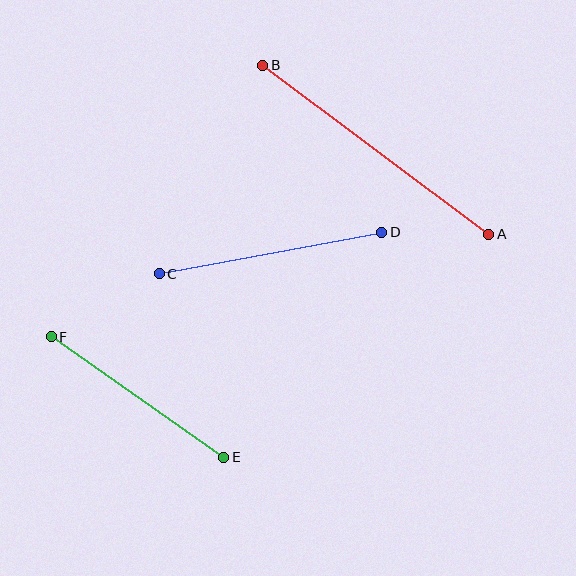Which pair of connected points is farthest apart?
Points A and B are farthest apart.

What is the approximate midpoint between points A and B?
The midpoint is at approximately (376, 150) pixels.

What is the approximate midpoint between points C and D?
The midpoint is at approximately (270, 253) pixels.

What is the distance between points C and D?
The distance is approximately 226 pixels.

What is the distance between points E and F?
The distance is approximately 210 pixels.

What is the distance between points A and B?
The distance is approximately 282 pixels.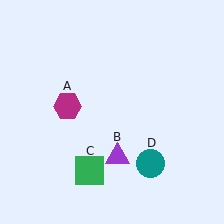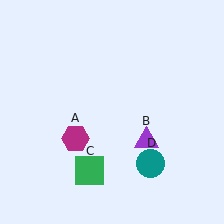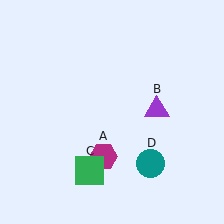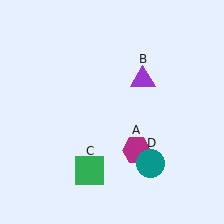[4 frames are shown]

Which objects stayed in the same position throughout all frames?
Green square (object C) and teal circle (object D) remained stationary.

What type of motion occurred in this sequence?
The magenta hexagon (object A), purple triangle (object B) rotated counterclockwise around the center of the scene.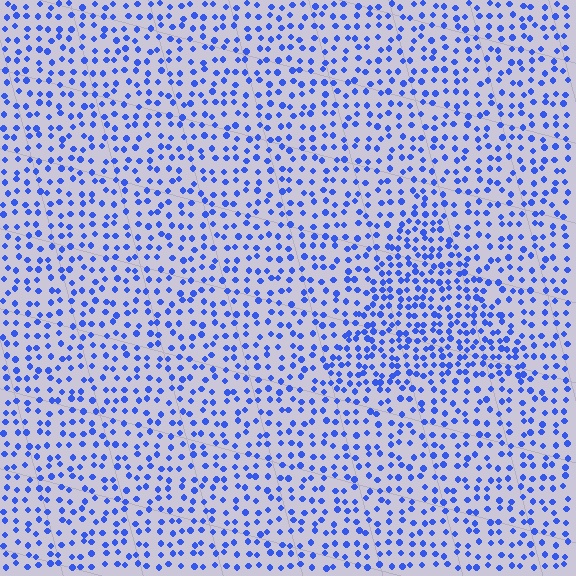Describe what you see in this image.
The image contains small blue elements arranged at two different densities. A triangle-shaped region is visible where the elements are more densely packed than the surrounding area.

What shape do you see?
I see a triangle.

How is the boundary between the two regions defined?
The boundary is defined by a change in element density (approximately 1.7x ratio). All elements are the same color, size, and shape.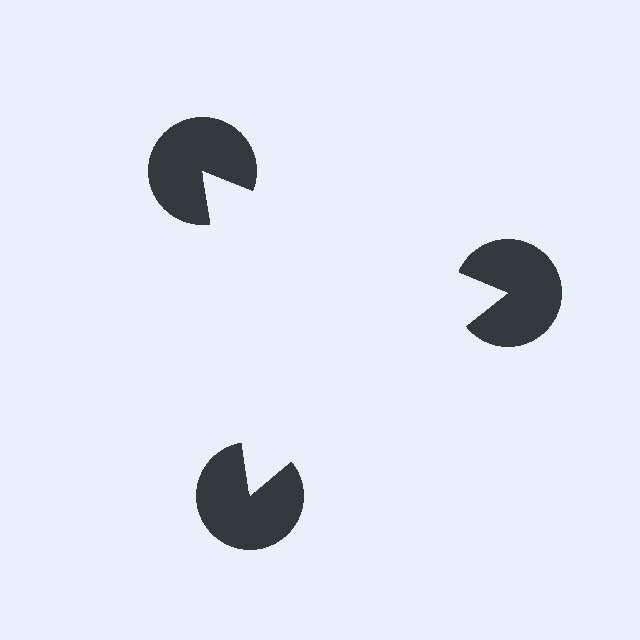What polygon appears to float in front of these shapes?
An illusory triangle — its edges are inferred from the aligned wedge cuts in the pac-man discs, not physically drawn.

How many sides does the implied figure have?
3 sides.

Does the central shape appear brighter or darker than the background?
It typically appears slightly brighter than the background, even though no actual brightness change is drawn.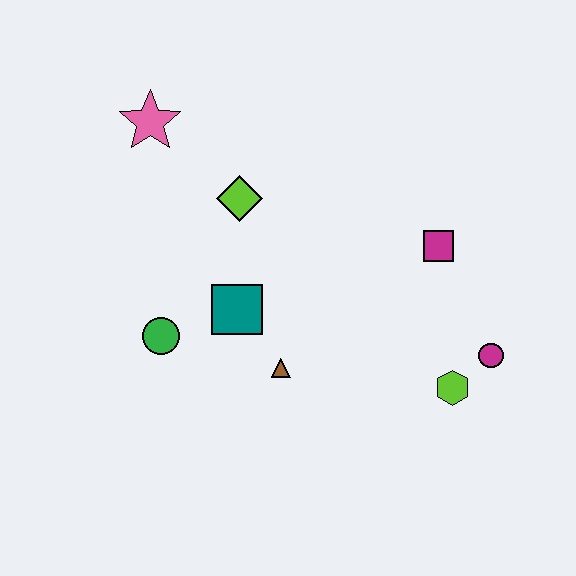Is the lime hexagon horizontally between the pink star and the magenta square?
No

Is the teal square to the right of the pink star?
Yes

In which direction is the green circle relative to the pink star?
The green circle is below the pink star.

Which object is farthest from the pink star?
The magenta circle is farthest from the pink star.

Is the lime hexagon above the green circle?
No